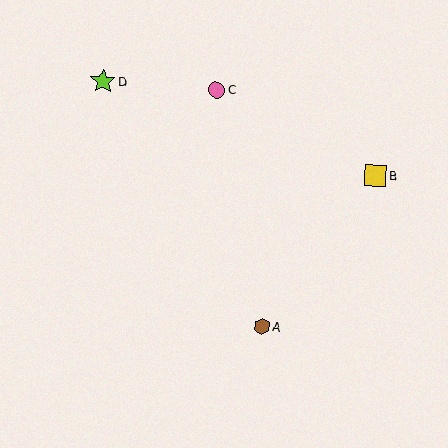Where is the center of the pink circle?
The center of the pink circle is at (217, 90).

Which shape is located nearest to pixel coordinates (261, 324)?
The brown hexagon (labeled A) at (262, 326) is nearest to that location.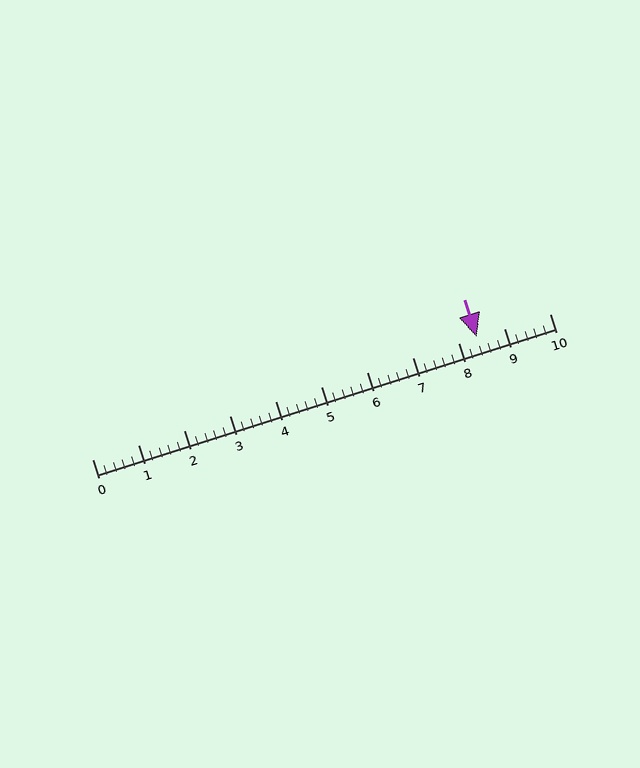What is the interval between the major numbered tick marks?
The major tick marks are spaced 1 units apart.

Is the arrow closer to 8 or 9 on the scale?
The arrow is closer to 8.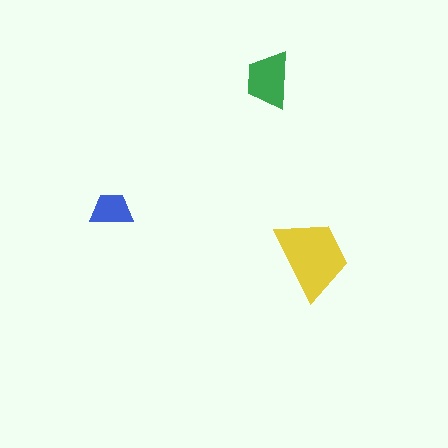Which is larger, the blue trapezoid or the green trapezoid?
The green one.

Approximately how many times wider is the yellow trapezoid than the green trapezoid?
About 1.5 times wider.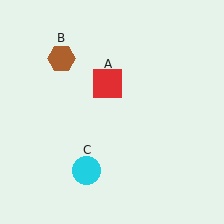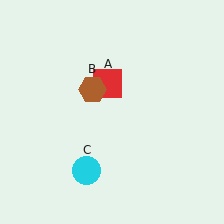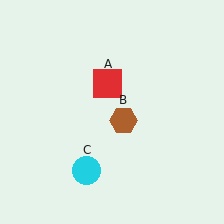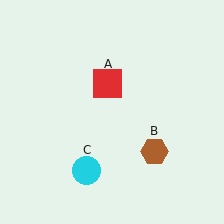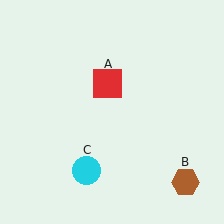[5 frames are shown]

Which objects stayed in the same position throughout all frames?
Red square (object A) and cyan circle (object C) remained stationary.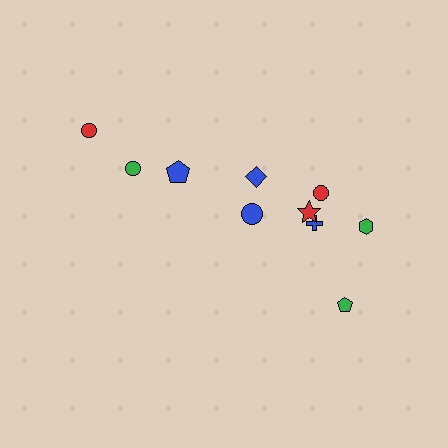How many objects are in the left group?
There are 3 objects.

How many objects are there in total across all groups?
There are 10 objects.